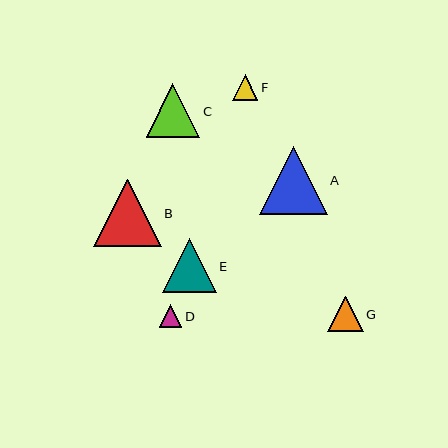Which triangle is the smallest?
Triangle D is the smallest with a size of approximately 23 pixels.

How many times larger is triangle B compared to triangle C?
Triangle B is approximately 1.3 times the size of triangle C.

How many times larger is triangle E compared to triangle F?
Triangle E is approximately 2.1 times the size of triangle F.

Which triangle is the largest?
Triangle A is the largest with a size of approximately 68 pixels.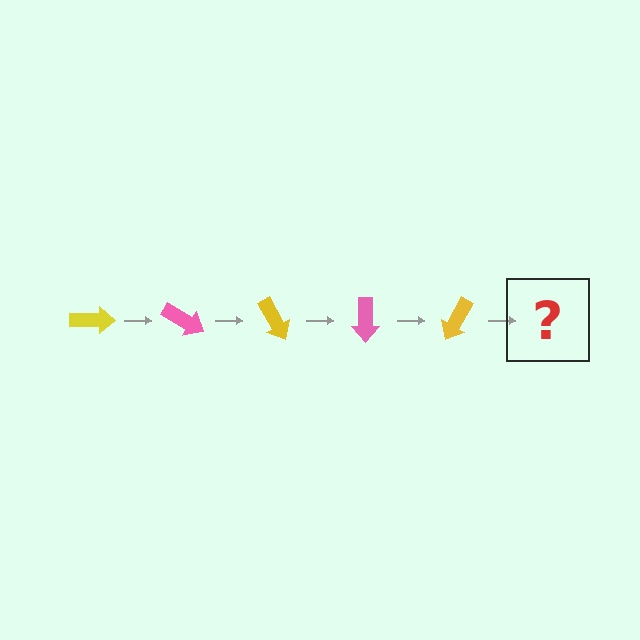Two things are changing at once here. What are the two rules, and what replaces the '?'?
The two rules are that it rotates 30 degrees each step and the color cycles through yellow and pink. The '?' should be a pink arrow, rotated 150 degrees from the start.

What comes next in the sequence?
The next element should be a pink arrow, rotated 150 degrees from the start.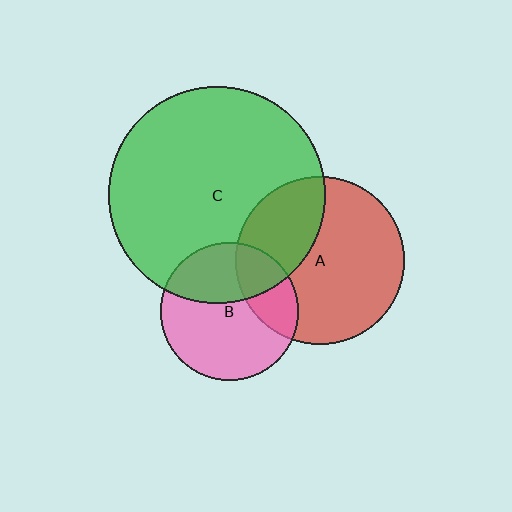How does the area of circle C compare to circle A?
Approximately 1.7 times.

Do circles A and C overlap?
Yes.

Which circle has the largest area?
Circle C (green).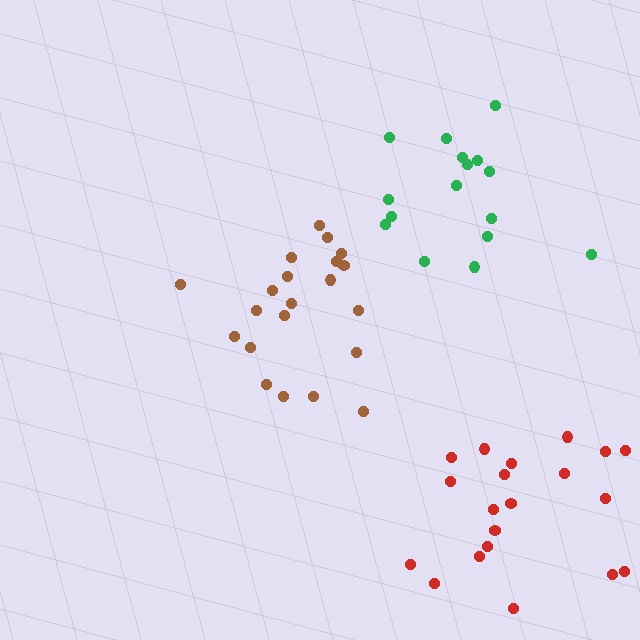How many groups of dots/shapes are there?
There are 3 groups.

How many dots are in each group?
Group 1: 21 dots, Group 2: 16 dots, Group 3: 20 dots (57 total).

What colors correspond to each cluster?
The clusters are colored: brown, green, red.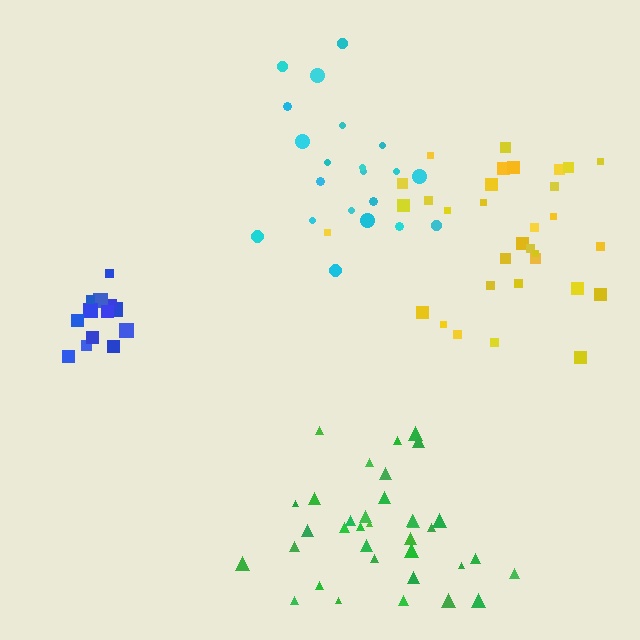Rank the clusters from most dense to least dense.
blue, green, yellow, cyan.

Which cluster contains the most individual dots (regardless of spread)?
Green (35).